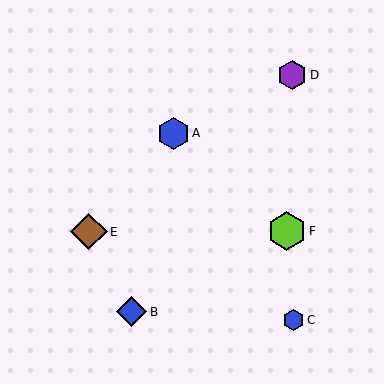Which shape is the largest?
The lime hexagon (labeled F) is the largest.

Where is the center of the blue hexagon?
The center of the blue hexagon is at (173, 133).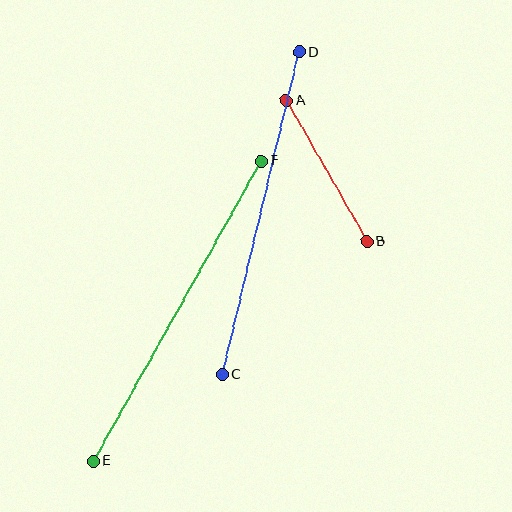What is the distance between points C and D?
The distance is approximately 331 pixels.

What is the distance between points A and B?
The distance is approximately 162 pixels.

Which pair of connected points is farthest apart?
Points E and F are farthest apart.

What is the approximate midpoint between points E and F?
The midpoint is at approximately (177, 311) pixels.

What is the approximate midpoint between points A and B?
The midpoint is at approximately (327, 171) pixels.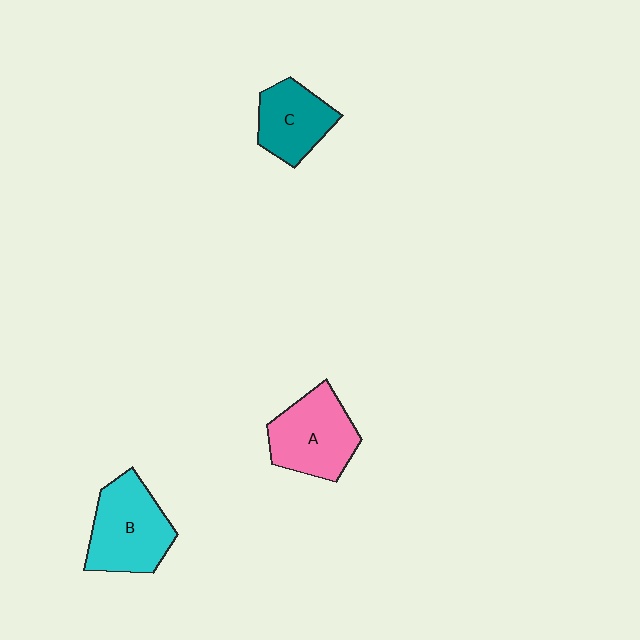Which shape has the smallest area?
Shape C (teal).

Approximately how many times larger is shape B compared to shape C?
Approximately 1.4 times.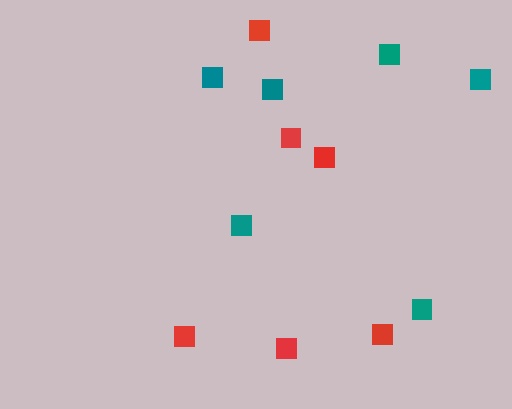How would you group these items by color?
There are 2 groups: one group of red squares (6) and one group of teal squares (6).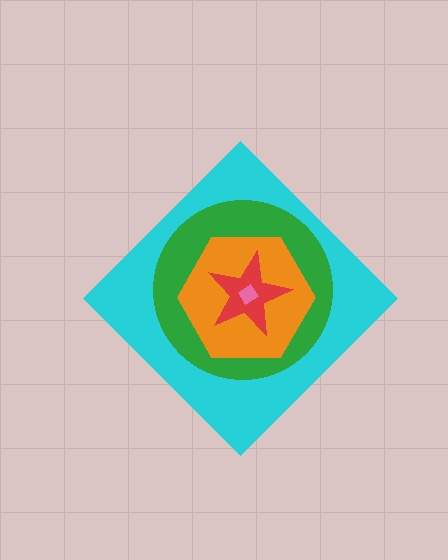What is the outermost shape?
The cyan diamond.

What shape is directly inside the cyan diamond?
The green circle.